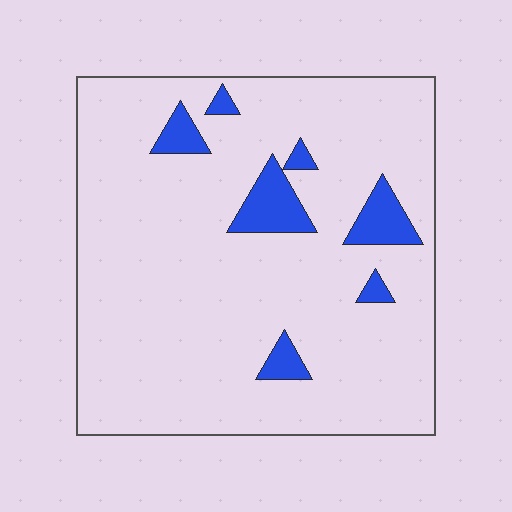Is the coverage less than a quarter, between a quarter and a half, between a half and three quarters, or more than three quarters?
Less than a quarter.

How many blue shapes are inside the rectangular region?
7.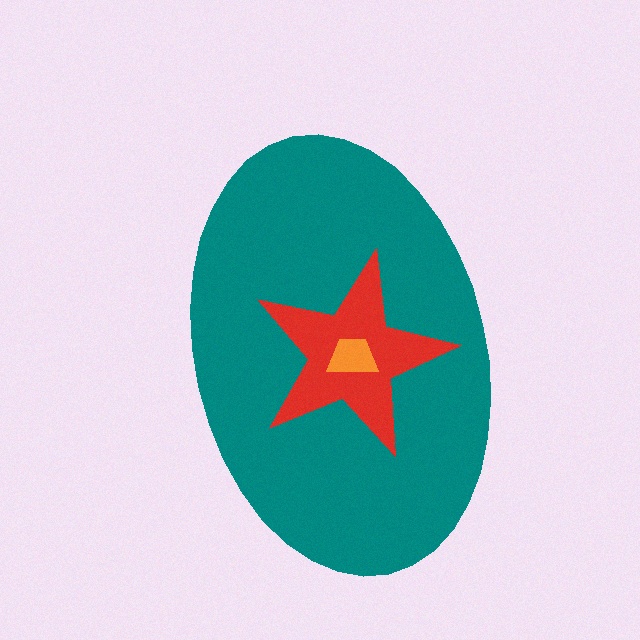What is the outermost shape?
The teal ellipse.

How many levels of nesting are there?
3.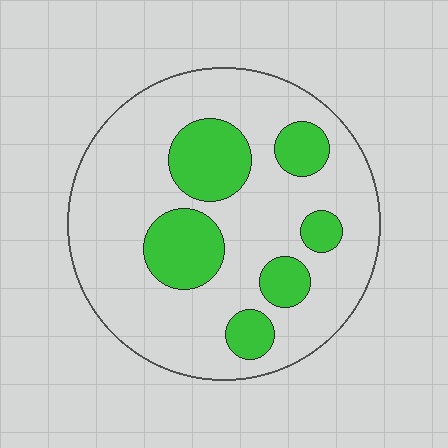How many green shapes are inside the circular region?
6.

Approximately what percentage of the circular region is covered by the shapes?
Approximately 25%.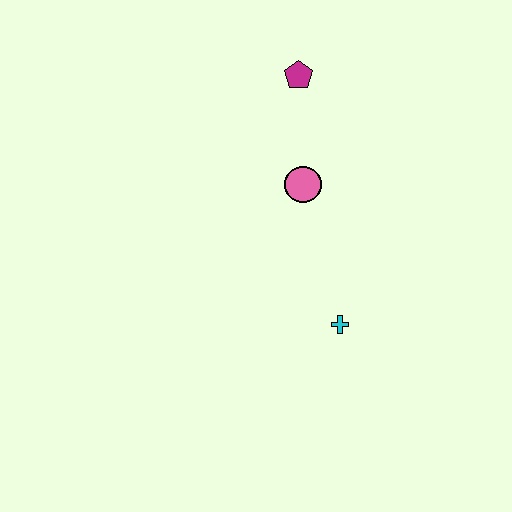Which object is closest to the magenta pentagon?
The pink circle is closest to the magenta pentagon.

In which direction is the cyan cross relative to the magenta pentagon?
The cyan cross is below the magenta pentagon.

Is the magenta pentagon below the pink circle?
No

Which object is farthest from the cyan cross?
The magenta pentagon is farthest from the cyan cross.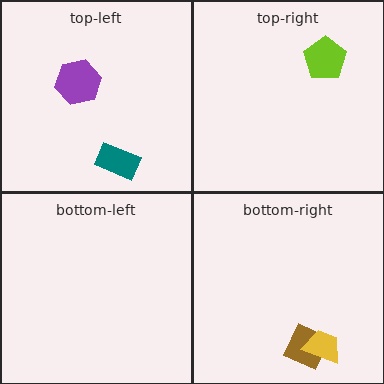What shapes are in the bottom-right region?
The brown diamond, the yellow trapezoid.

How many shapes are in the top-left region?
2.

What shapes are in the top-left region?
The teal rectangle, the purple hexagon.